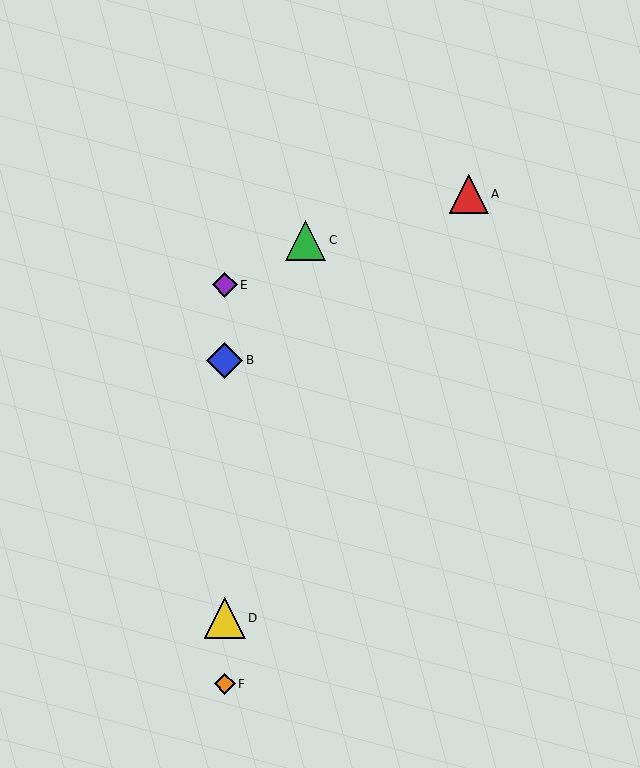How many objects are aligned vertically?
4 objects (B, D, E, F) are aligned vertically.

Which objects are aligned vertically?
Objects B, D, E, F are aligned vertically.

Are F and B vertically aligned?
Yes, both are at x≈225.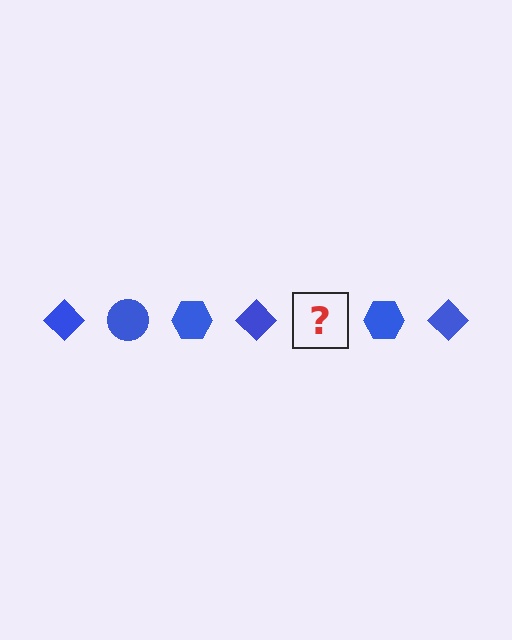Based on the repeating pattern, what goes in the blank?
The blank should be a blue circle.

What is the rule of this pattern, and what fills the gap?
The rule is that the pattern cycles through diamond, circle, hexagon shapes in blue. The gap should be filled with a blue circle.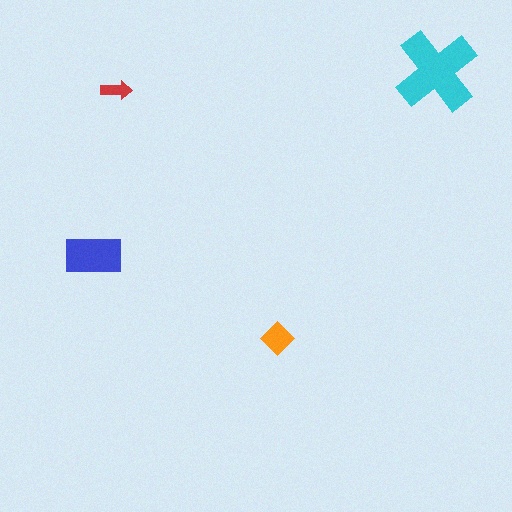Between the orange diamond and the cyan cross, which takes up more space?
The cyan cross.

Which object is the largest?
The cyan cross.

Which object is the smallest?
The red arrow.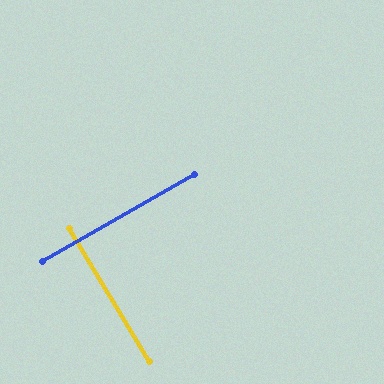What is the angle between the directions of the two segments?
Approximately 89 degrees.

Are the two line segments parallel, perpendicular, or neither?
Perpendicular — they meet at approximately 89°.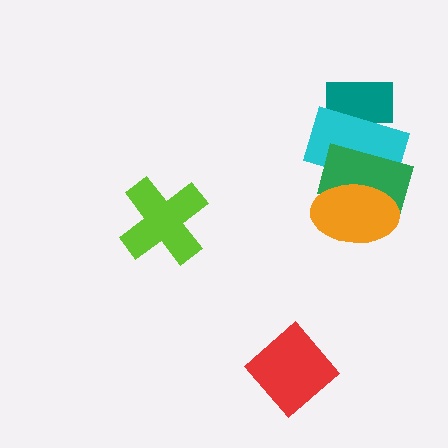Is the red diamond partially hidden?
No, no other shape covers it.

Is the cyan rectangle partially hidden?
Yes, it is partially covered by another shape.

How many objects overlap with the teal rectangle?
1 object overlaps with the teal rectangle.